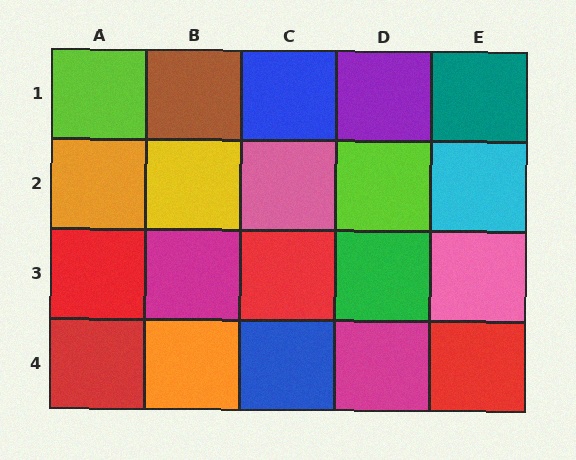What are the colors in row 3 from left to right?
Red, magenta, red, green, pink.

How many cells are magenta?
2 cells are magenta.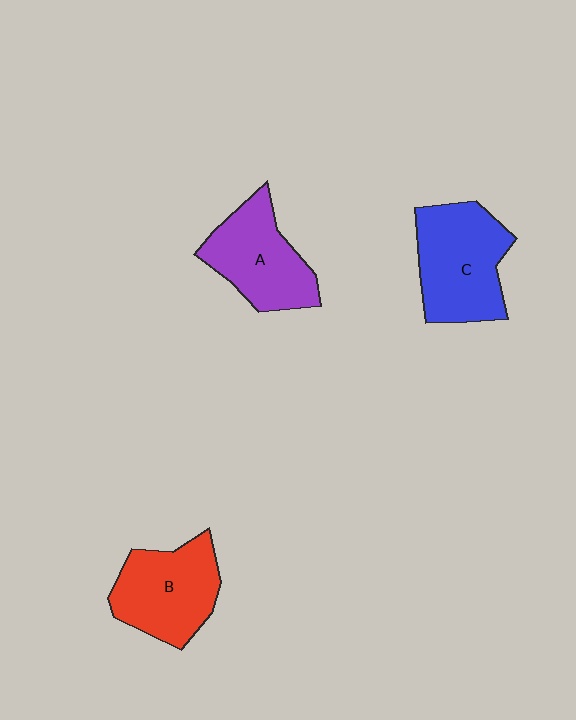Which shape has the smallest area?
Shape A (purple).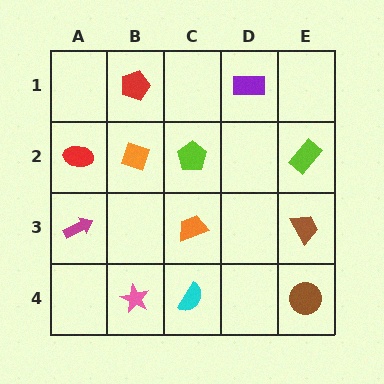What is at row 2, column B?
An orange diamond.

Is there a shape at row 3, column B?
No, that cell is empty.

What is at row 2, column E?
A lime rectangle.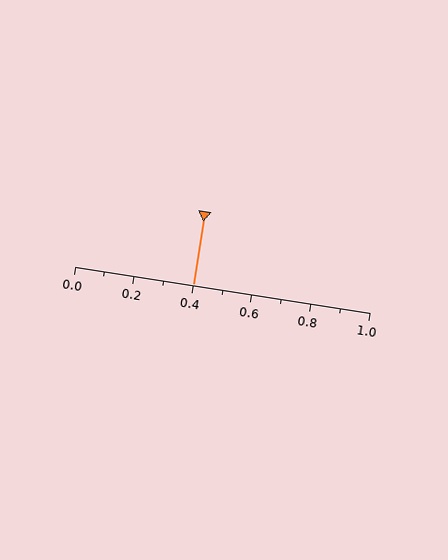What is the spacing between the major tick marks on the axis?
The major ticks are spaced 0.2 apart.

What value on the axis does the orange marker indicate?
The marker indicates approximately 0.4.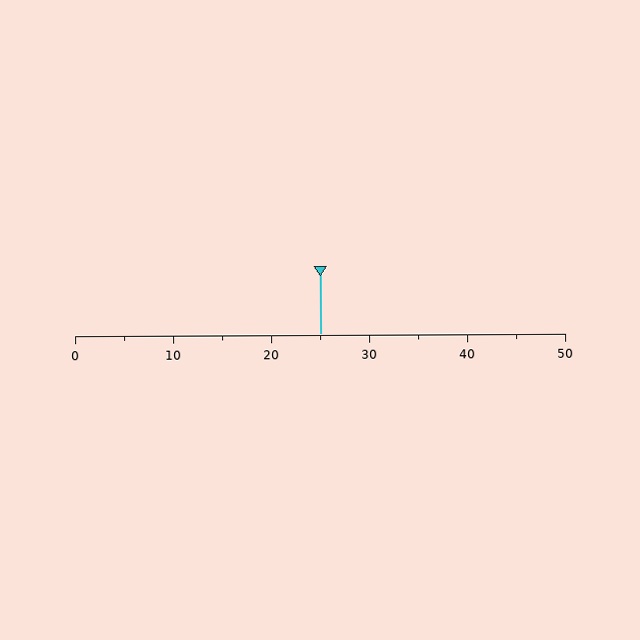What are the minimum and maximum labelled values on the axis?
The axis runs from 0 to 50.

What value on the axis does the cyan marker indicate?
The marker indicates approximately 25.